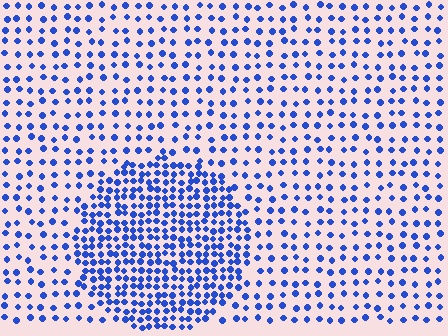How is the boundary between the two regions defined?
The boundary is defined by a change in element density (approximately 2.2x ratio). All elements are the same color, size, and shape.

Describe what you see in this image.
The image contains small blue elements arranged at two different densities. A circle-shaped region is visible where the elements are more densely packed than the surrounding area.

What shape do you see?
I see a circle.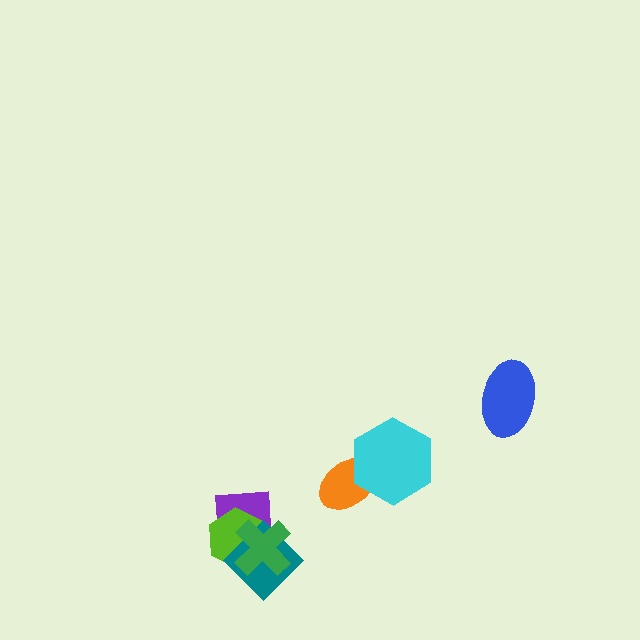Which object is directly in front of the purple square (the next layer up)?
The lime hexagon is directly in front of the purple square.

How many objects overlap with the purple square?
3 objects overlap with the purple square.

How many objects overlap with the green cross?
3 objects overlap with the green cross.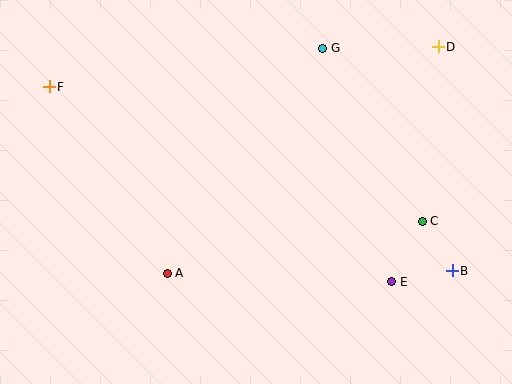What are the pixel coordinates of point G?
Point G is at (323, 48).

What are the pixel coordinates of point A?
Point A is at (167, 273).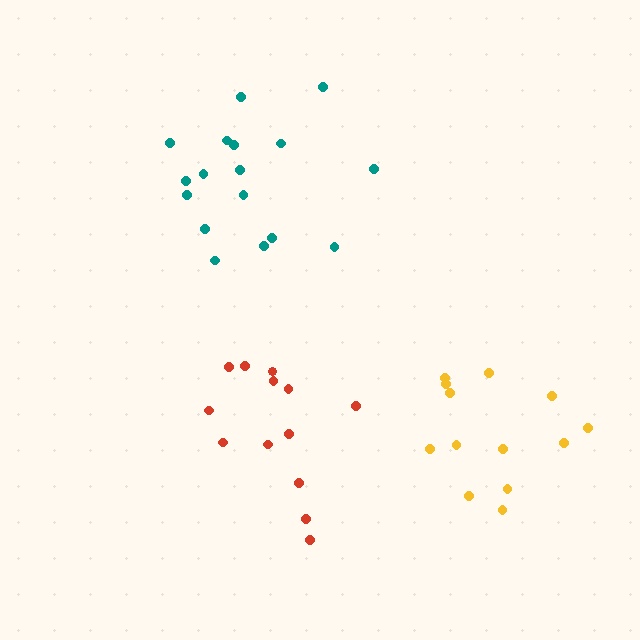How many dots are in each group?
Group 1: 13 dots, Group 2: 17 dots, Group 3: 13 dots (43 total).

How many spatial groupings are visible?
There are 3 spatial groupings.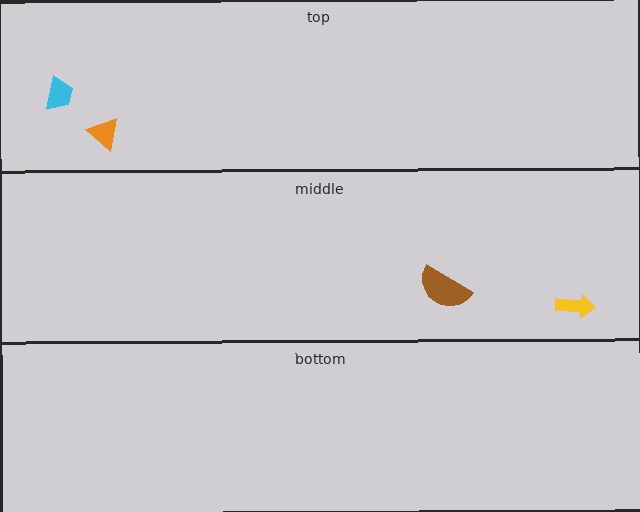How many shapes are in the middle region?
2.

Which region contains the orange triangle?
The top region.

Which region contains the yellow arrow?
The middle region.